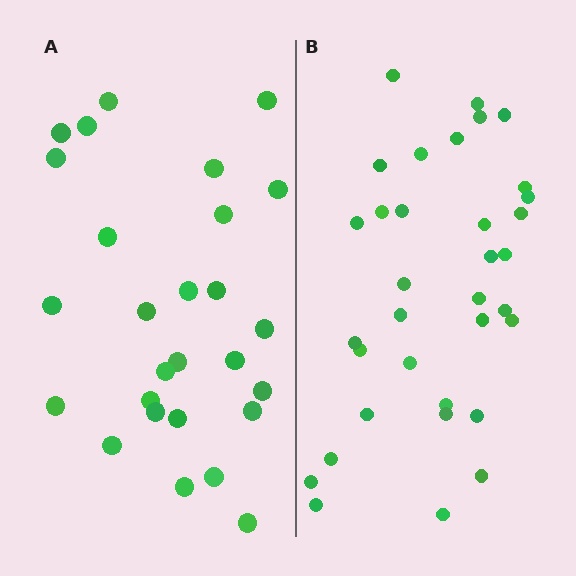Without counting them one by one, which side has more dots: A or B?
Region B (the right region) has more dots.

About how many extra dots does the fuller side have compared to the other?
Region B has roughly 8 or so more dots than region A.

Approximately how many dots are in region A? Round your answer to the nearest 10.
About 30 dots. (The exact count is 27, which rounds to 30.)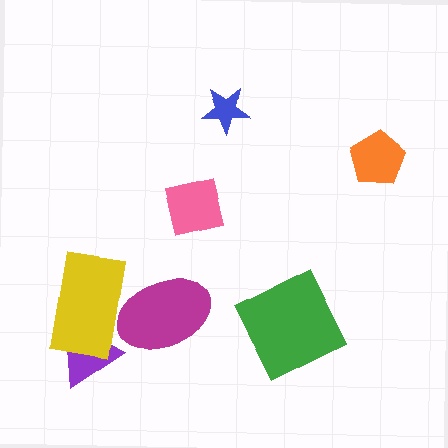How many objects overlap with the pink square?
0 objects overlap with the pink square.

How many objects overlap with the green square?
0 objects overlap with the green square.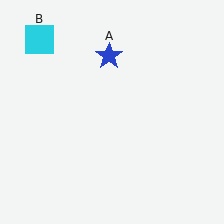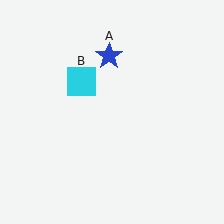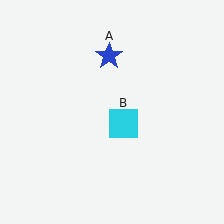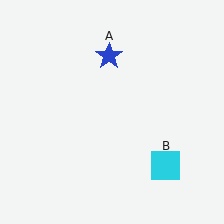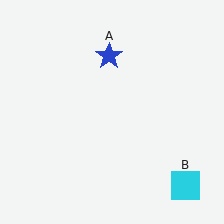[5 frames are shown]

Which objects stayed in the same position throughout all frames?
Blue star (object A) remained stationary.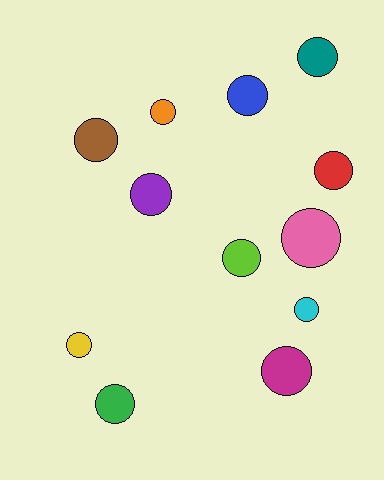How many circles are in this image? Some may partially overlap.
There are 12 circles.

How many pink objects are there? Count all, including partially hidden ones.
There is 1 pink object.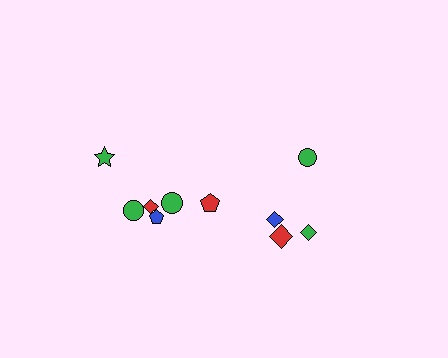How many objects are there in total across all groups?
There are 10 objects.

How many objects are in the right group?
There are 4 objects.